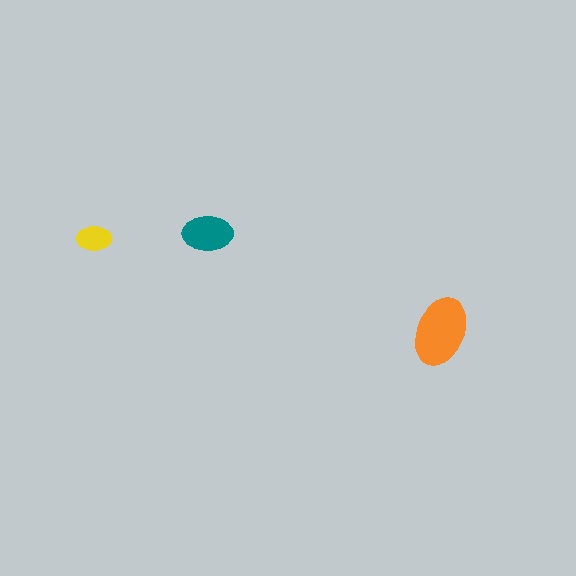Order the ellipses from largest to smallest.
the orange one, the teal one, the yellow one.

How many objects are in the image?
There are 3 objects in the image.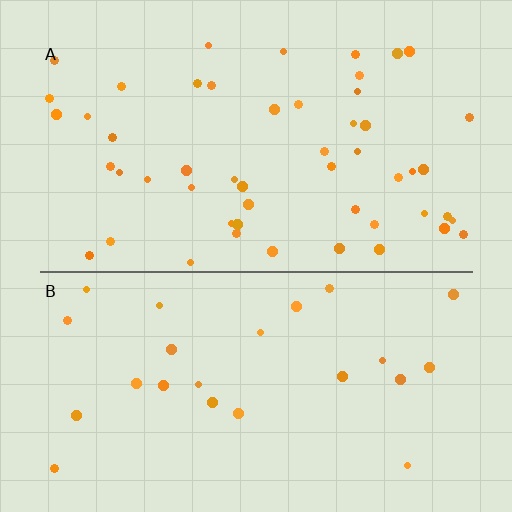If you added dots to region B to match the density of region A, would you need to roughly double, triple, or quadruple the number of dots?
Approximately double.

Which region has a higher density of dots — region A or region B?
A (the top).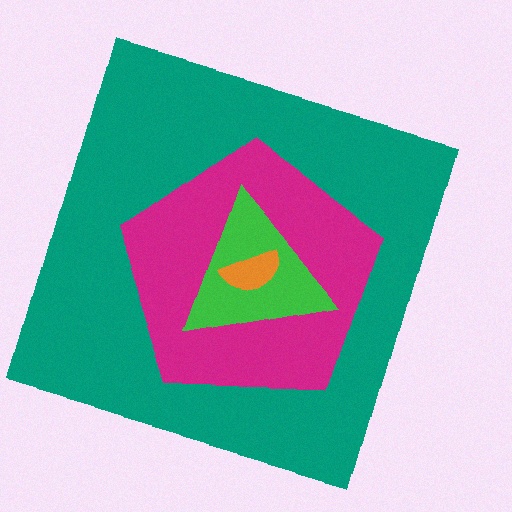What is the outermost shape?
The teal square.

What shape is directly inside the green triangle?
The orange semicircle.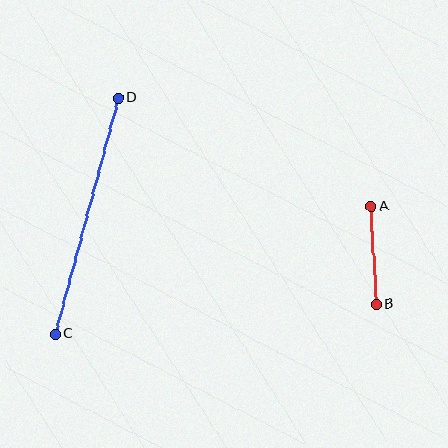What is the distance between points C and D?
The distance is approximately 245 pixels.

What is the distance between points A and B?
The distance is approximately 98 pixels.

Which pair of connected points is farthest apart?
Points C and D are farthest apart.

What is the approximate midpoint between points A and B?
The midpoint is at approximately (374, 255) pixels.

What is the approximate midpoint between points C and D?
The midpoint is at approximately (87, 216) pixels.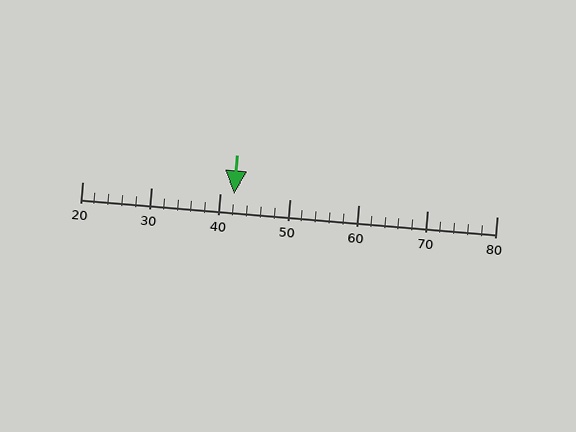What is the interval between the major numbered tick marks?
The major tick marks are spaced 10 units apart.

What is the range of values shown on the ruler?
The ruler shows values from 20 to 80.